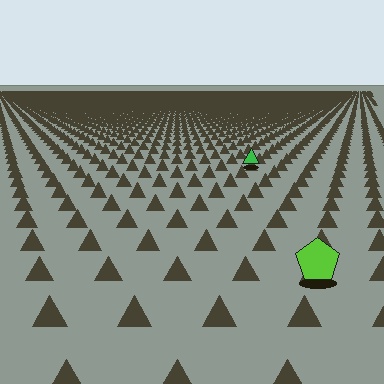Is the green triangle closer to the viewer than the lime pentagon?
No. The lime pentagon is closer — you can tell from the texture gradient: the ground texture is coarser near it.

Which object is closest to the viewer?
The lime pentagon is closest. The texture marks near it are larger and more spread out.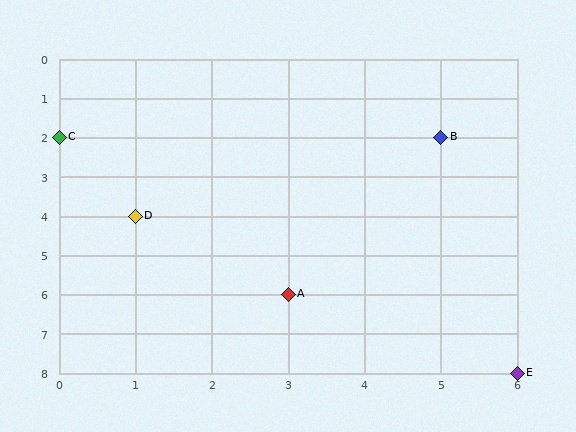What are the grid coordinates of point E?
Point E is at grid coordinates (6, 8).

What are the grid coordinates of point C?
Point C is at grid coordinates (0, 2).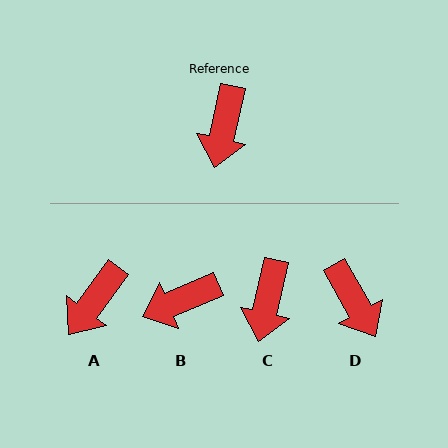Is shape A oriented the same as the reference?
No, it is off by about 24 degrees.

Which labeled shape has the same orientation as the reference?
C.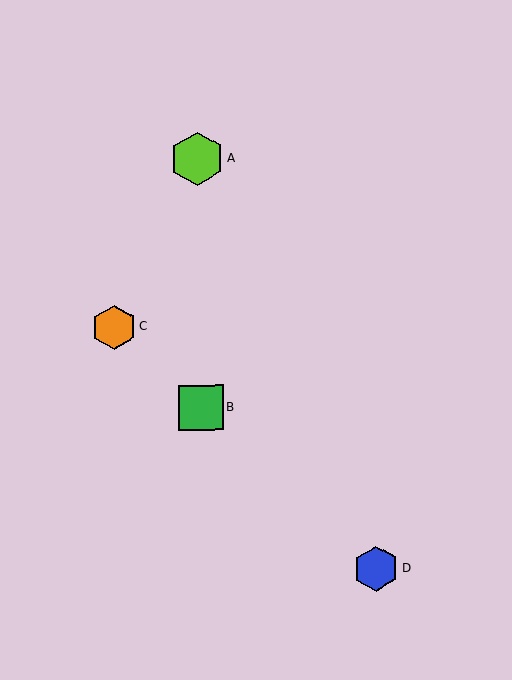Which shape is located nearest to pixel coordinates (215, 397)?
The green square (labeled B) at (201, 408) is nearest to that location.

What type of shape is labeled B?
Shape B is a green square.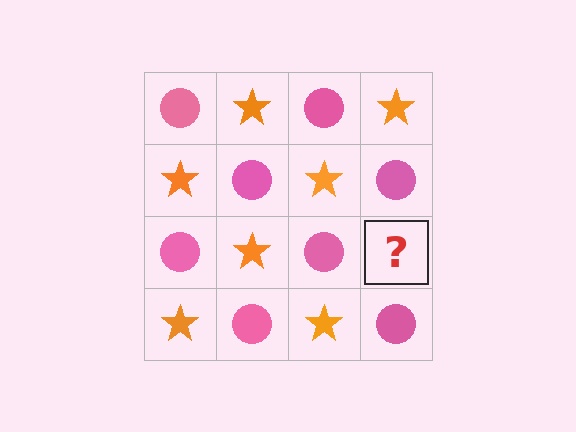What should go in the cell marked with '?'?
The missing cell should contain an orange star.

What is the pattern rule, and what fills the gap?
The rule is that it alternates pink circle and orange star in a checkerboard pattern. The gap should be filled with an orange star.